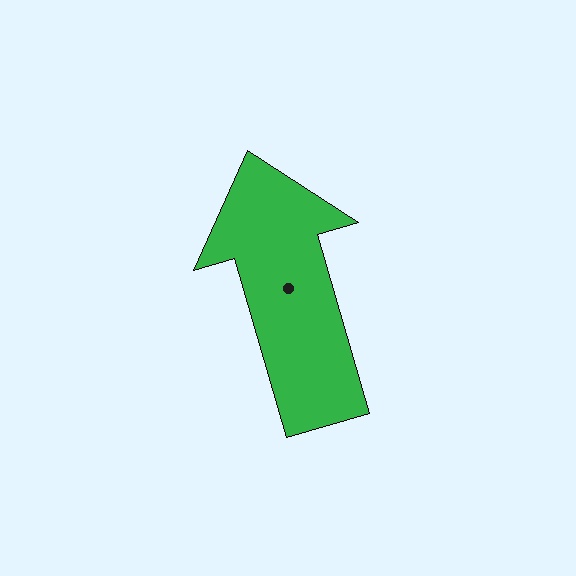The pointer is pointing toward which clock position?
Roughly 11 o'clock.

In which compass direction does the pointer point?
North.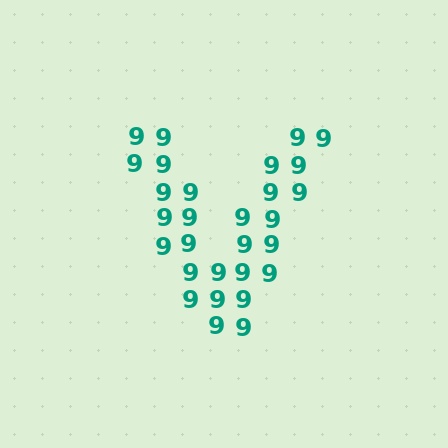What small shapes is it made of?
It is made of small digit 9's.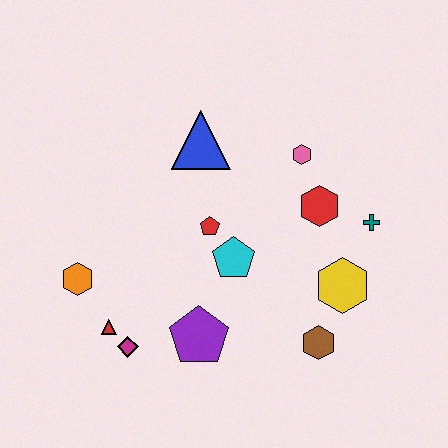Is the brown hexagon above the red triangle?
No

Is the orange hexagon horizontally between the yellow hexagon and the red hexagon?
No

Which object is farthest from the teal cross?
The orange hexagon is farthest from the teal cross.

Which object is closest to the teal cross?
The red hexagon is closest to the teal cross.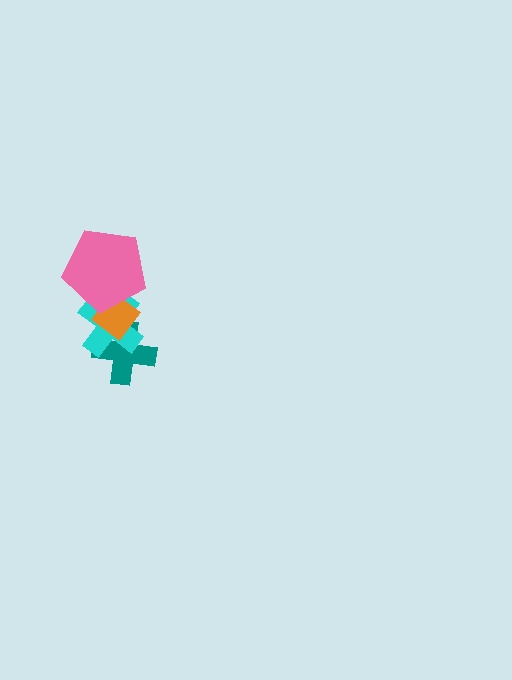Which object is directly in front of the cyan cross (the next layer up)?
The orange diamond is directly in front of the cyan cross.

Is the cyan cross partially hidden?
Yes, it is partially covered by another shape.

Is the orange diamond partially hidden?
Yes, it is partially covered by another shape.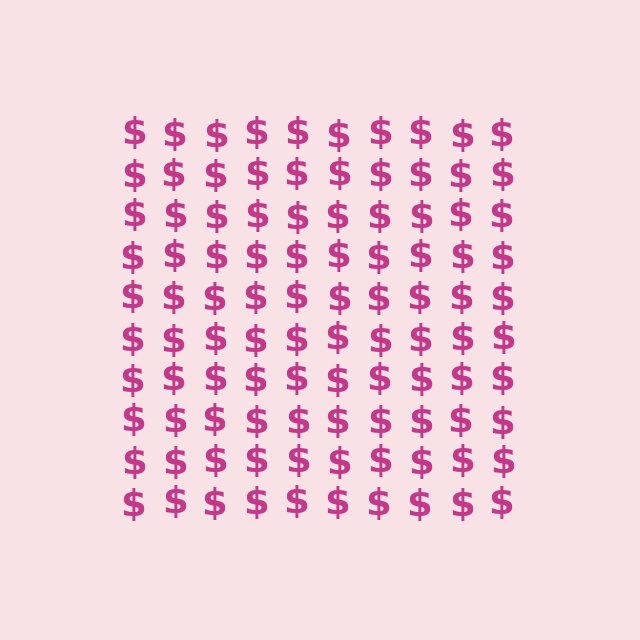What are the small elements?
The small elements are dollar signs.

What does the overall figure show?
The overall figure shows a square.